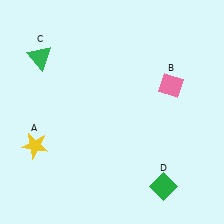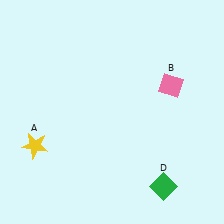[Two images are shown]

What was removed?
The green triangle (C) was removed in Image 2.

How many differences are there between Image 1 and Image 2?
There is 1 difference between the two images.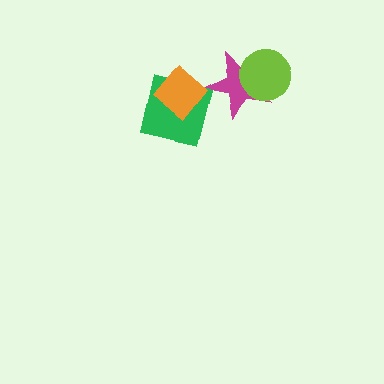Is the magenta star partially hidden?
Yes, it is partially covered by another shape.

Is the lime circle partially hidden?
No, no other shape covers it.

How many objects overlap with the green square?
2 objects overlap with the green square.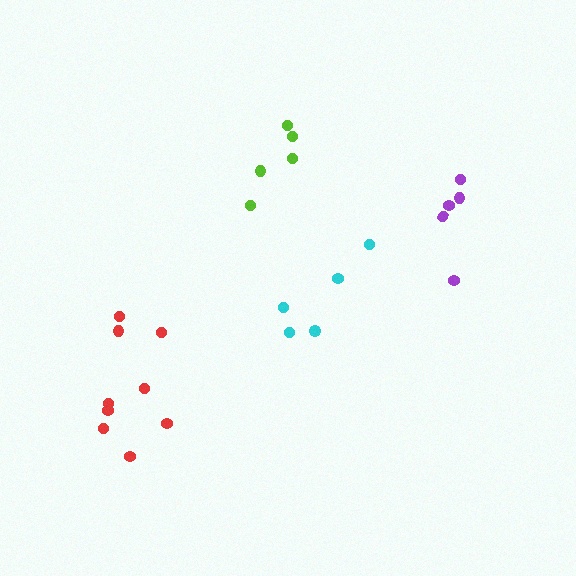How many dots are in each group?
Group 1: 5 dots, Group 2: 9 dots, Group 3: 5 dots, Group 4: 5 dots (24 total).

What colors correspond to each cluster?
The clusters are colored: lime, red, purple, cyan.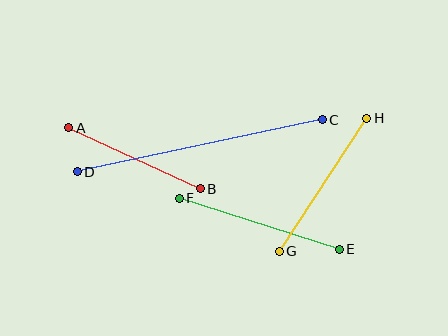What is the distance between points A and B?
The distance is approximately 145 pixels.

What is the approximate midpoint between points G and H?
The midpoint is at approximately (323, 185) pixels.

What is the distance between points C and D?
The distance is approximately 250 pixels.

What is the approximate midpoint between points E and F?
The midpoint is at approximately (259, 224) pixels.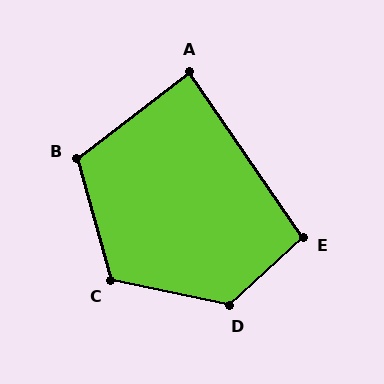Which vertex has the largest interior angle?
D, at approximately 125 degrees.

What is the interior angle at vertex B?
Approximately 112 degrees (obtuse).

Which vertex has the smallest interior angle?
A, at approximately 87 degrees.